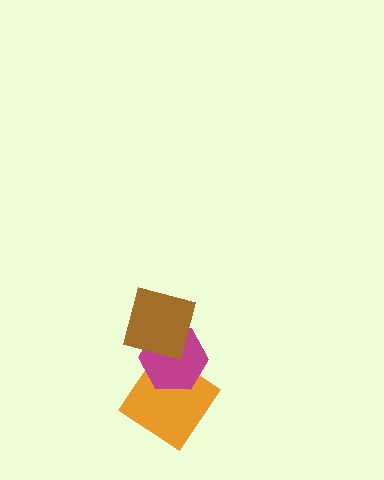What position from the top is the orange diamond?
The orange diamond is 3rd from the top.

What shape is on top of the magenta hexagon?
The brown square is on top of the magenta hexagon.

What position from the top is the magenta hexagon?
The magenta hexagon is 2nd from the top.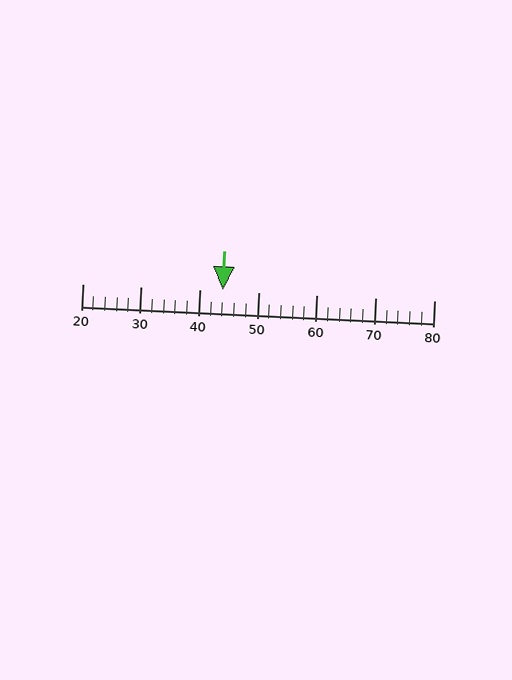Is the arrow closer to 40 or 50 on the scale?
The arrow is closer to 40.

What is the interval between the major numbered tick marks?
The major tick marks are spaced 10 units apart.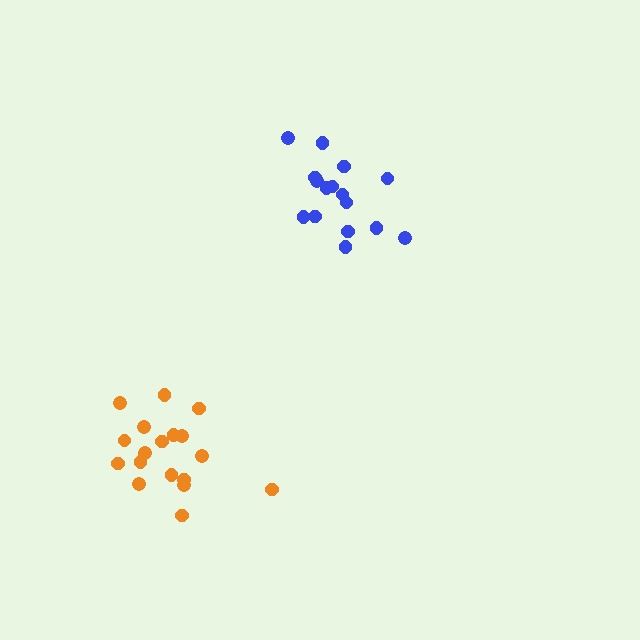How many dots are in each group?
Group 1: 16 dots, Group 2: 18 dots (34 total).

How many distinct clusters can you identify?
There are 2 distinct clusters.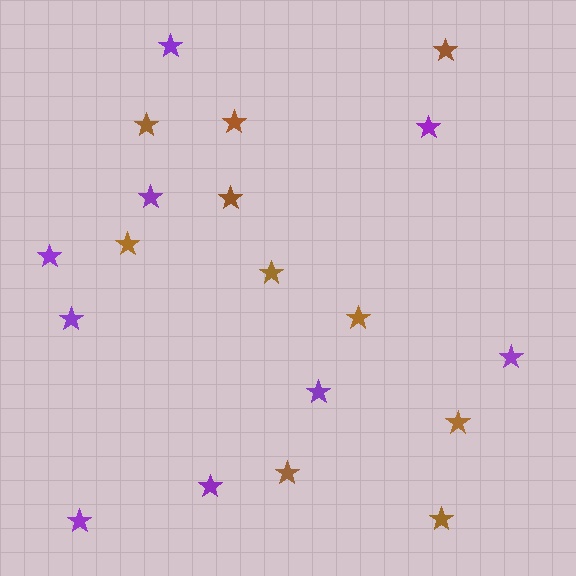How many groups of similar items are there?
There are 2 groups: one group of brown stars (10) and one group of purple stars (9).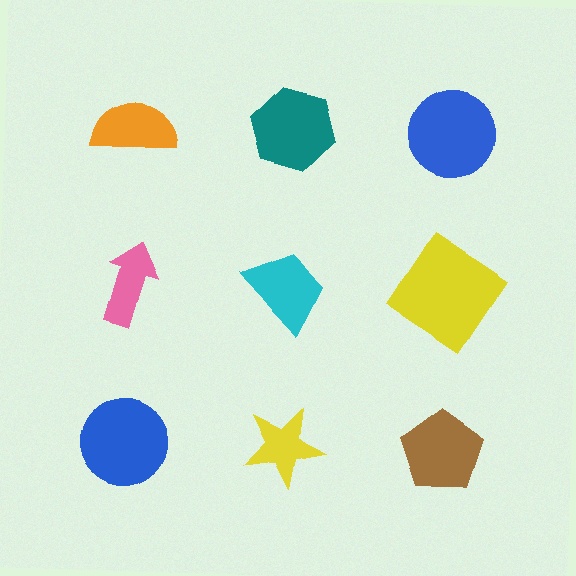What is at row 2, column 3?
A yellow diamond.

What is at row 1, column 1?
An orange semicircle.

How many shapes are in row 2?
3 shapes.